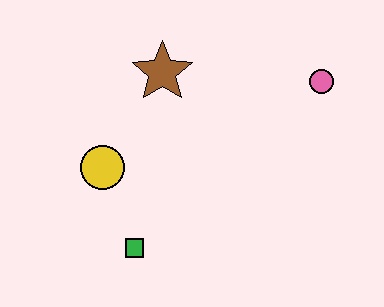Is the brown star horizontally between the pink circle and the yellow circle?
Yes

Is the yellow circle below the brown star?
Yes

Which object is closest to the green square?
The yellow circle is closest to the green square.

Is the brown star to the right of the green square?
Yes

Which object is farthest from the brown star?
The green square is farthest from the brown star.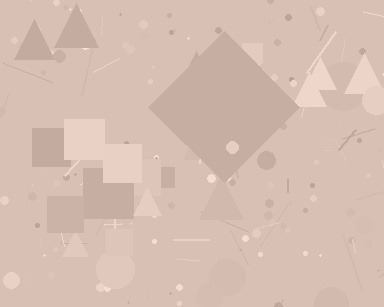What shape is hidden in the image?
A diamond is hidden in the image.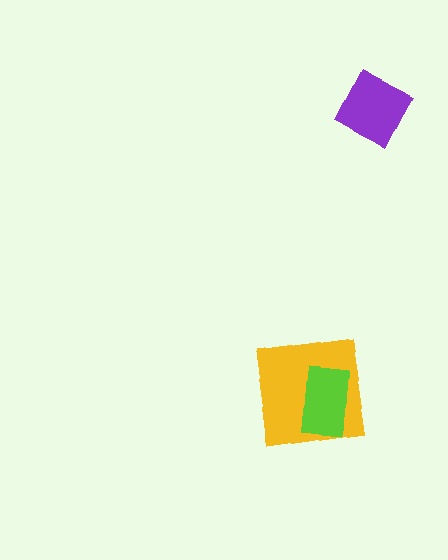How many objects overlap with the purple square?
0 objects overlap with the purple square.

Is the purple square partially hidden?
No, no other shape covers it.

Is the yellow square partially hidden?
Yes, it is partially covered by another shape.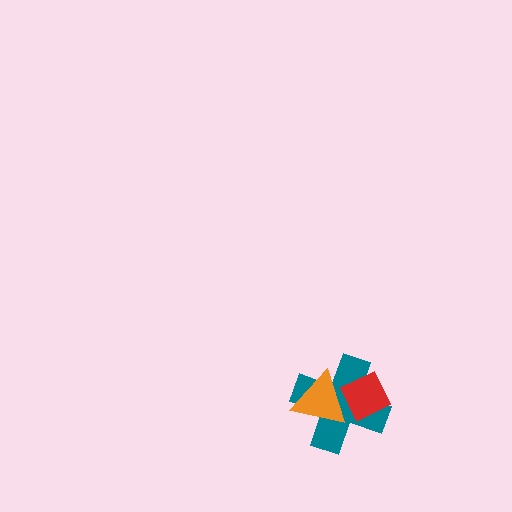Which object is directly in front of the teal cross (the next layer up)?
The red diamond is directly in front of the teal cross.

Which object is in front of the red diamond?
The orange triangle is in front of the red diamond.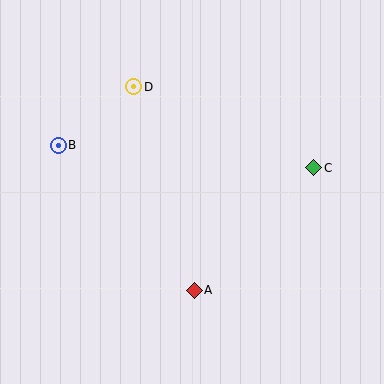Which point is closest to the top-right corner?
Point C is closest to the top-right corner.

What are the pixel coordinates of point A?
Point A is at (194, 290).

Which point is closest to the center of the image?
Point A at (194, 290) is closest to the center.